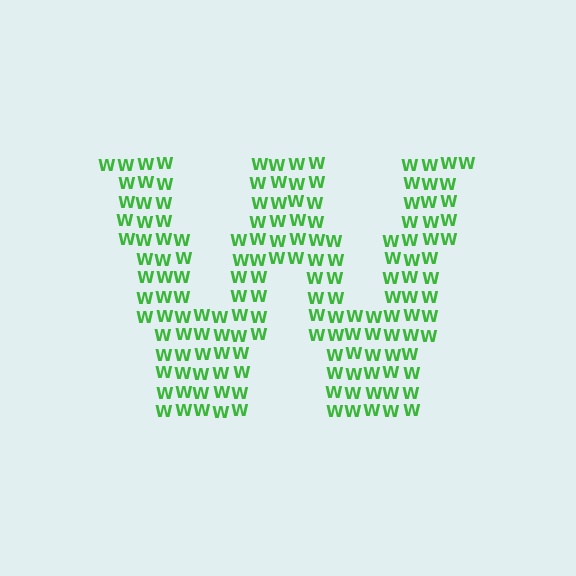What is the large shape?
The large shape is the letter W.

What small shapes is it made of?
It is made of small letter W's.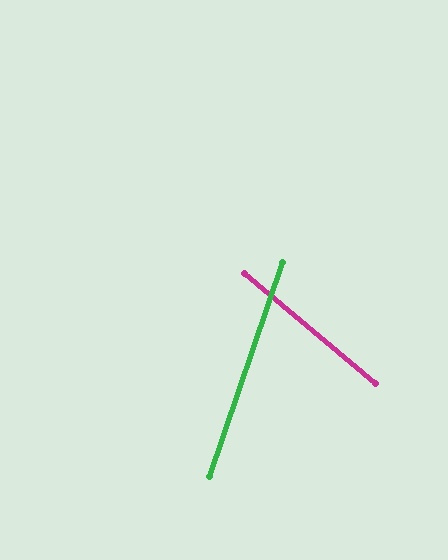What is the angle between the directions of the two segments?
Approximately 69 degrees.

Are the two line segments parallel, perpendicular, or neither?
Neither parallel nor perpendicular — they differ by about 69°.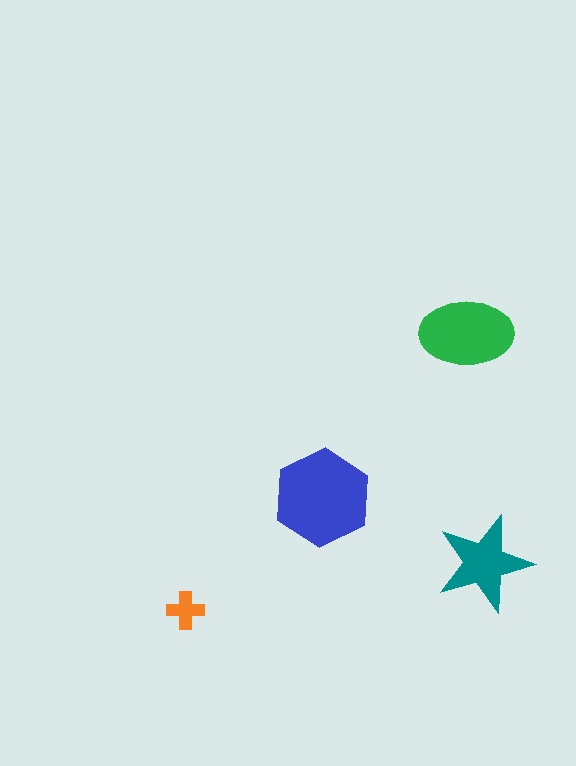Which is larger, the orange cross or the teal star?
The teal star.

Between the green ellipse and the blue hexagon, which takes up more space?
The blue hexagon.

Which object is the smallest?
The orange cross.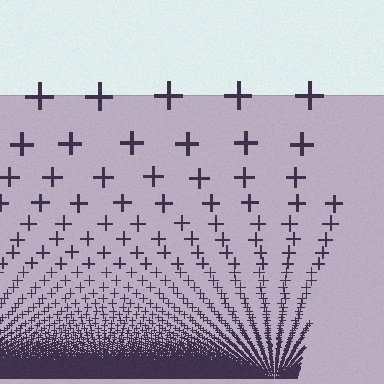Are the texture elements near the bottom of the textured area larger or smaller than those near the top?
Smaller. The gradient is inverted — elements near the bottom are smaller and denser.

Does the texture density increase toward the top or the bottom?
Density increases toward the bottom.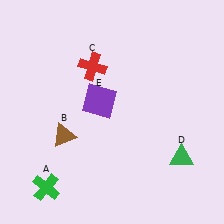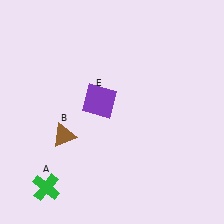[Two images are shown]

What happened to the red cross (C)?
The red cross (C) was removed in Image 2. It was in the top-left area of Image 1.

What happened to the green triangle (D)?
The green triangle (D) was removed in Image 2. It was in the bottom-right area of Image 1.